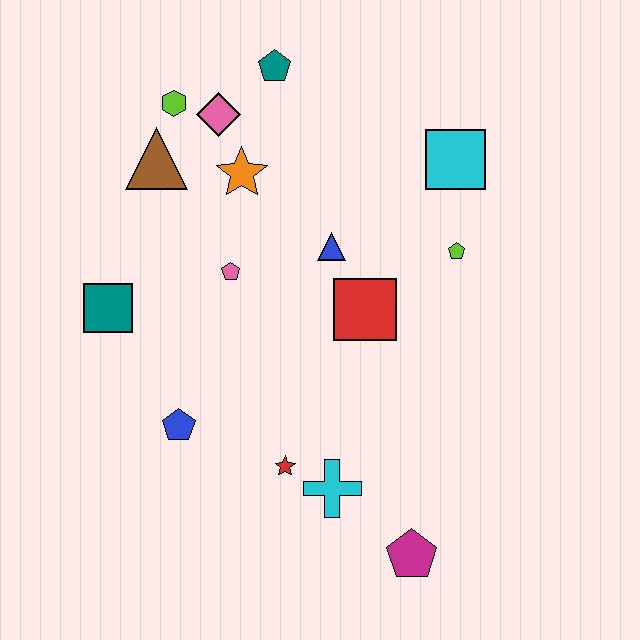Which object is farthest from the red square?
The lime hexagon is farthest from the red square.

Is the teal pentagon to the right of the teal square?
Yes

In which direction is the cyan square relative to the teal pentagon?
The cyan square is to the right of the teal pentagon.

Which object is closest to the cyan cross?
The red star is closest to the cyan cross.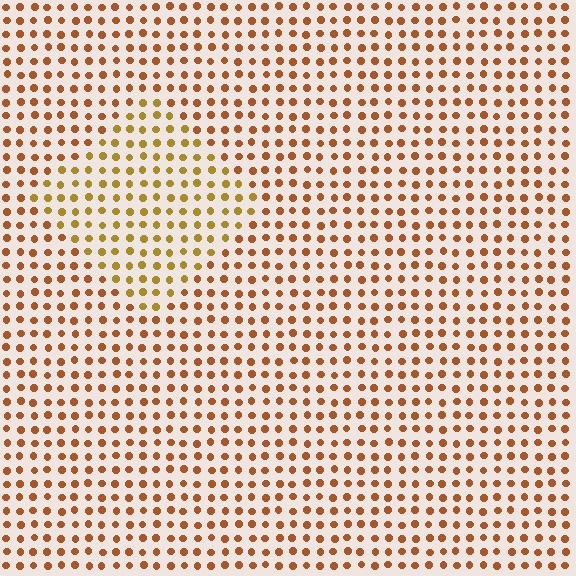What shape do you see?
I see a diamond.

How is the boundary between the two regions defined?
The boundary is defined purely by a slight shift in hue (about 26 degrees). Spacing, size, and orientation are identical on both sides.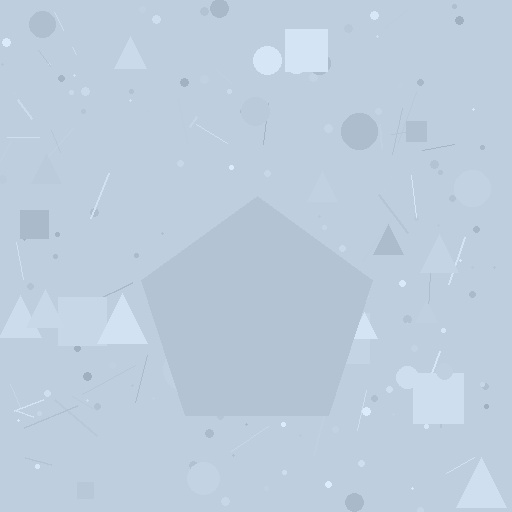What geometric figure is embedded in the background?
A pentagon is embedded in the background.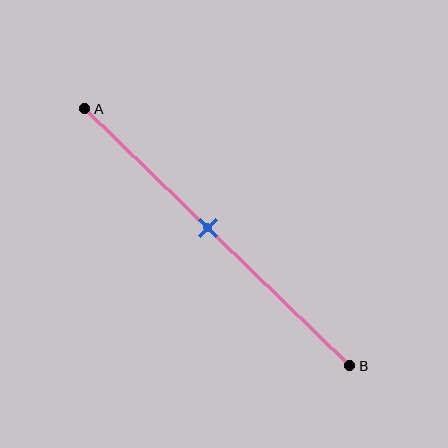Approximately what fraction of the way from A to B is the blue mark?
The blue mark is approximately 45% of the way from A to B.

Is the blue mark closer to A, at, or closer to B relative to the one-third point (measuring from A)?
The blue mark is closer to point B than the one-third point of segment AB.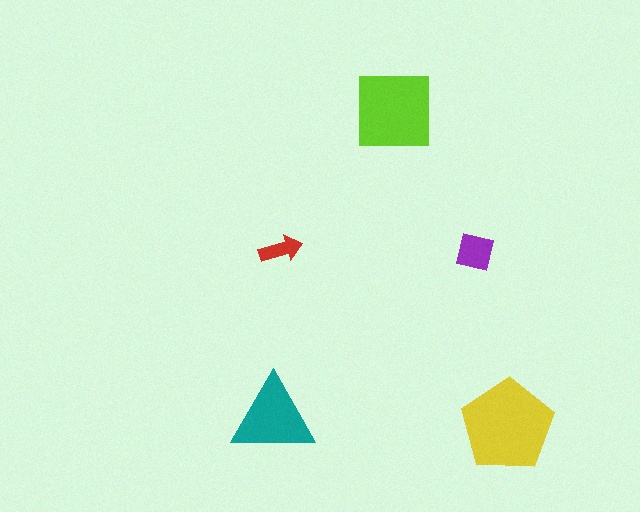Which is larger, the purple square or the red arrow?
The purple square.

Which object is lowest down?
The yellow pentagon is bottommost.